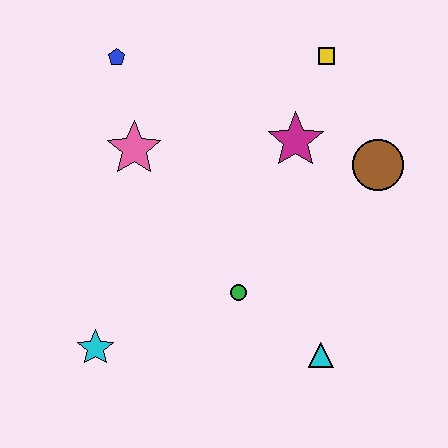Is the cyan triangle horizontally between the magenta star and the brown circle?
Yes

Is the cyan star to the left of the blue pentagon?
Yes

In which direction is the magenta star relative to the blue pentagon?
The magenta star is to the right of the blue pentagon.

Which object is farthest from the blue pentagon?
The cyan triangle is farthest from the blue pentagon.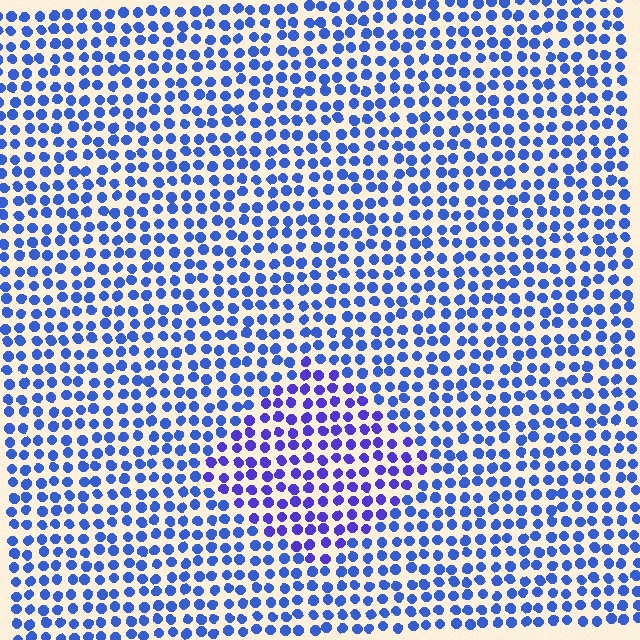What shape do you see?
I see a diamond.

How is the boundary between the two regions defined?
The boundary is defined purely by a slight shift in hue (about 26 degrees). Spacing, size, and orientation are identical on both sides.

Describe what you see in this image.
The image is filled with small blue elements in a uniform arrangement. A diamond-shaped region is visible where the elements are tinted to a slightly different hue, forming a subtle color boundary.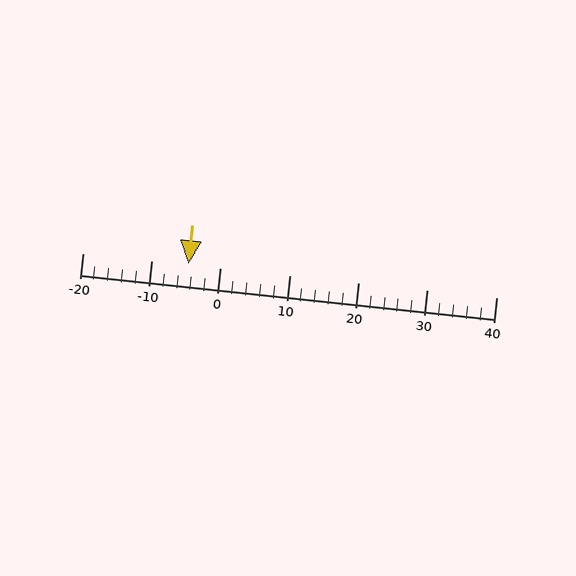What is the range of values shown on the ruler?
The ruler shows values from -20 to 40.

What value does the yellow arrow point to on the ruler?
The yellow arrow points to approximately -5.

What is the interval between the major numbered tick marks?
The major tick marks are spaced 10 units apart.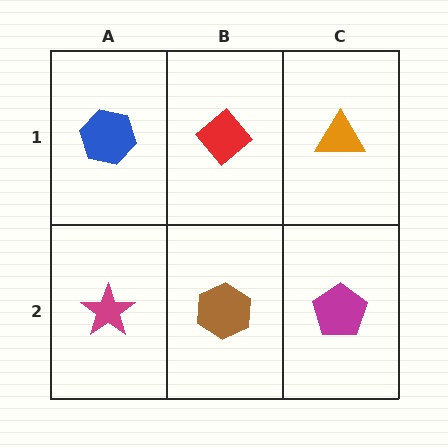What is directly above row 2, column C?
An orange triangle.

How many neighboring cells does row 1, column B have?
3.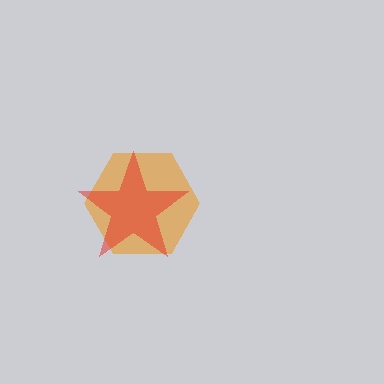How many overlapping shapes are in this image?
There are 2 overlapping shapes in the image.